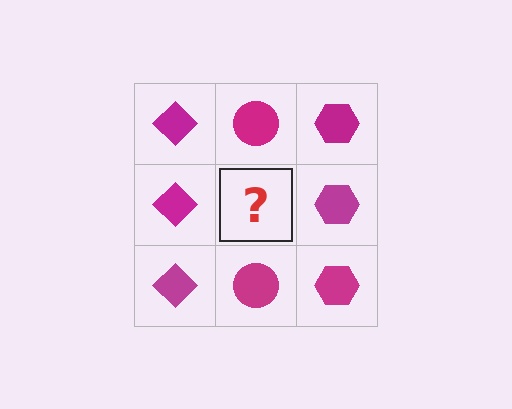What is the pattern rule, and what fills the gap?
The rule is that each column has a consistent shape. The gap should be filled with a magenta circle.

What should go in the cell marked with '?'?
The missing cell should contain a magenta circle.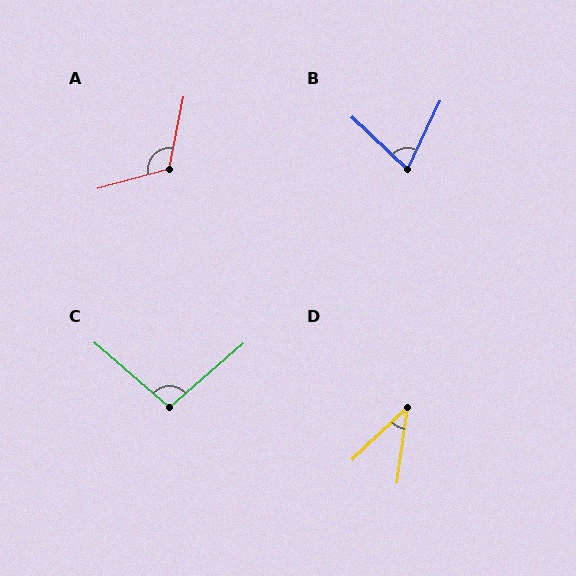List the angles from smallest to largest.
D (39°), B (72°), C (99°), A (116°).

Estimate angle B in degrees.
Approximately 72 degrees.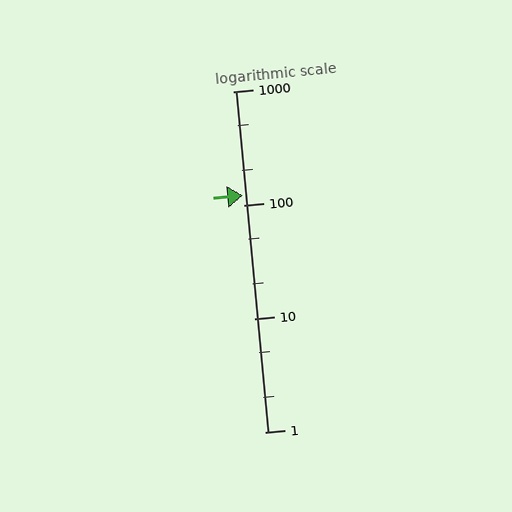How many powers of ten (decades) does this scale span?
The scale spans 3 decades, from 1 to 1000.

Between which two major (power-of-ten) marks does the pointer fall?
The pointer is between 100 and 1000.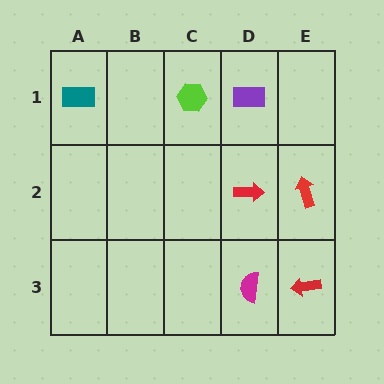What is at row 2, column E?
A red arrow.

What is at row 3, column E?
A red arrow.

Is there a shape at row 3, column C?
No, that cell is empty.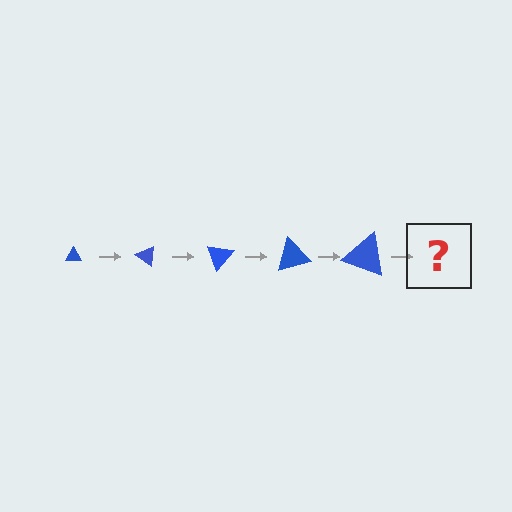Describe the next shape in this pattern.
It should be a triangle, larger than the previous one and rotated 175 degrees from the start.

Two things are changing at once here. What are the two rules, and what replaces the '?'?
The two rules are that the triangle grows larger each step and it rotates 35 degrees each step. The '?' should be a triangle, larger than the previous one and rotated 175 degrees from the start.